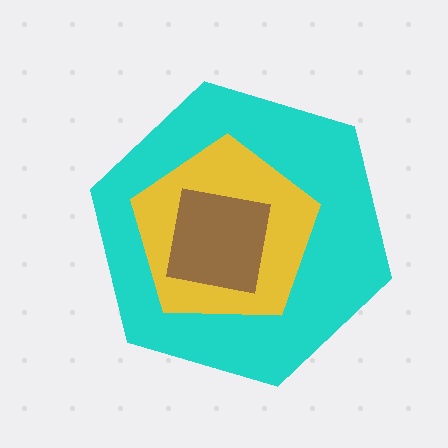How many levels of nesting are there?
3.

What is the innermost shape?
The brown square.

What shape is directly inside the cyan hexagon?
The yellow pentagon.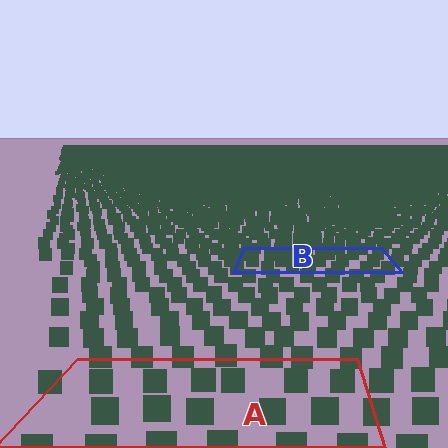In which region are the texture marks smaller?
The texture marks are smaller in region B, because it is farther away.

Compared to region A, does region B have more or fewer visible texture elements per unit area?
Region B has more texture elements per unit area — they are packed more densely because it is farther away.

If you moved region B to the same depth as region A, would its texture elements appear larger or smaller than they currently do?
They would appear larger. At a closer depth, the same texture elements are projected at a bigger on-screen size.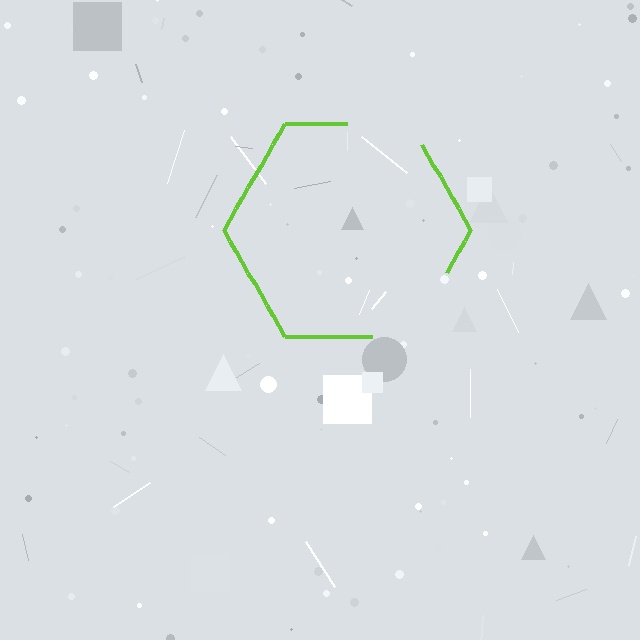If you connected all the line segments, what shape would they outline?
They would outline a hexagon.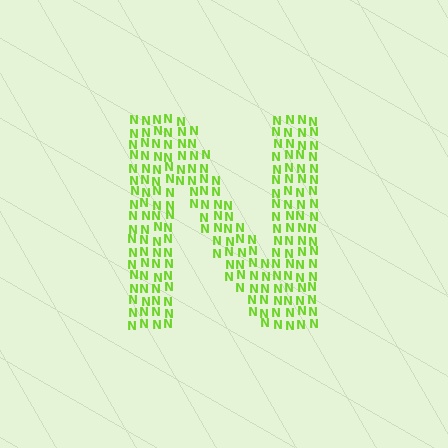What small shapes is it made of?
It is made of small letter N's.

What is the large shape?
The large shape is the letter N.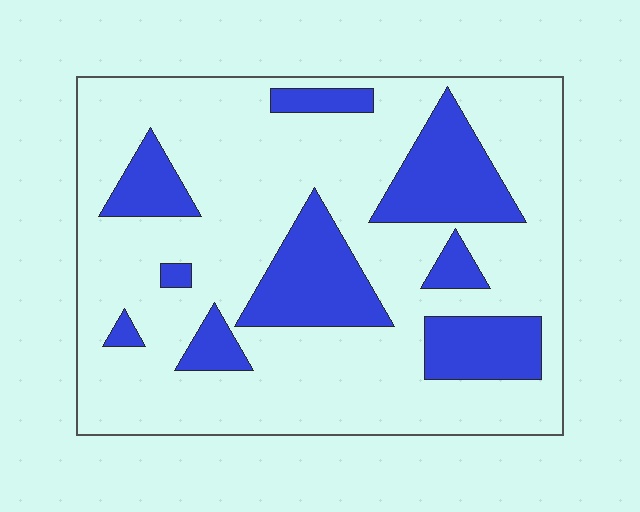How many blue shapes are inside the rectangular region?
9.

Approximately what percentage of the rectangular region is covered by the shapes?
Approximately 25%.